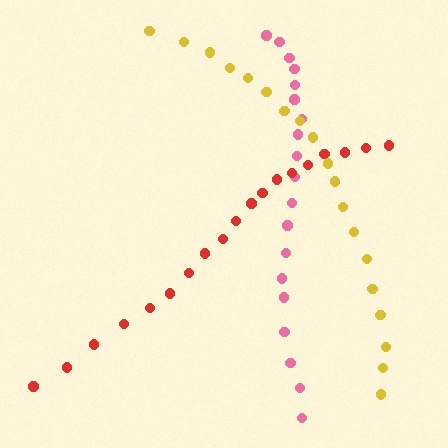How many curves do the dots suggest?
There are 3 distinct paths.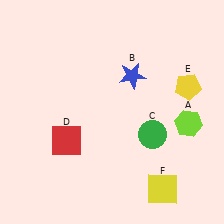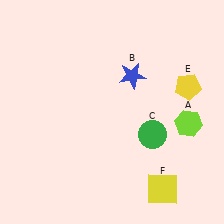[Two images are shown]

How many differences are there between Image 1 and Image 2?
There is 1 difference between the two images.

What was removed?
The red square (D) was removed in Image 2.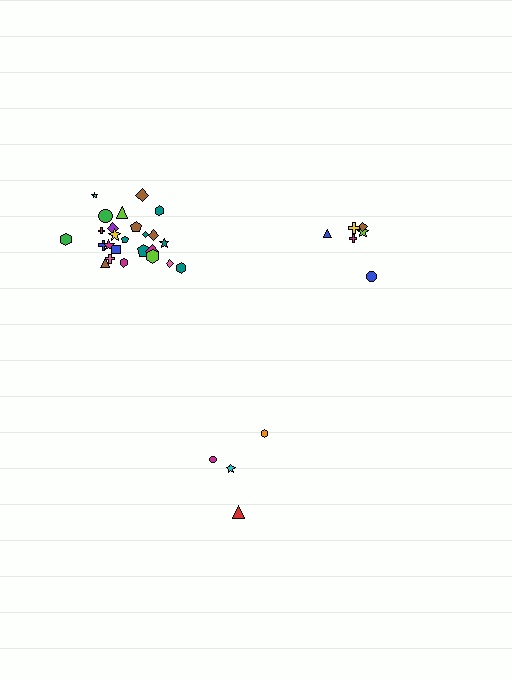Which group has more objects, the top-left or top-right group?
The top-left group.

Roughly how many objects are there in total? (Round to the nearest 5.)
Roughly 35 objects in total.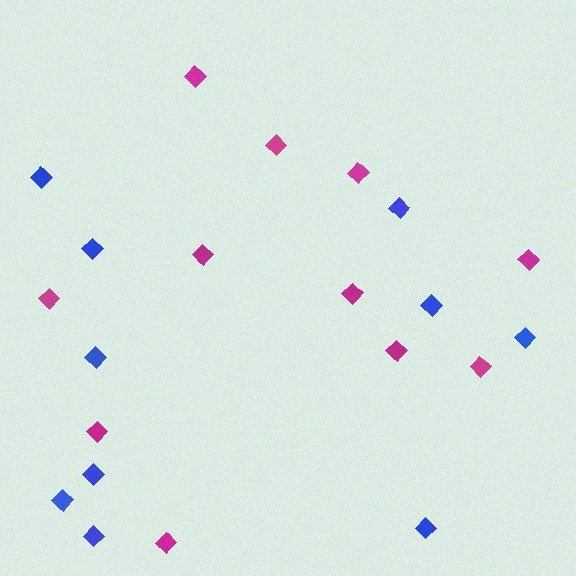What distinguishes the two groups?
There are 2 groups: one group of blue diamonds (10) and one group of magenta diamonds (11).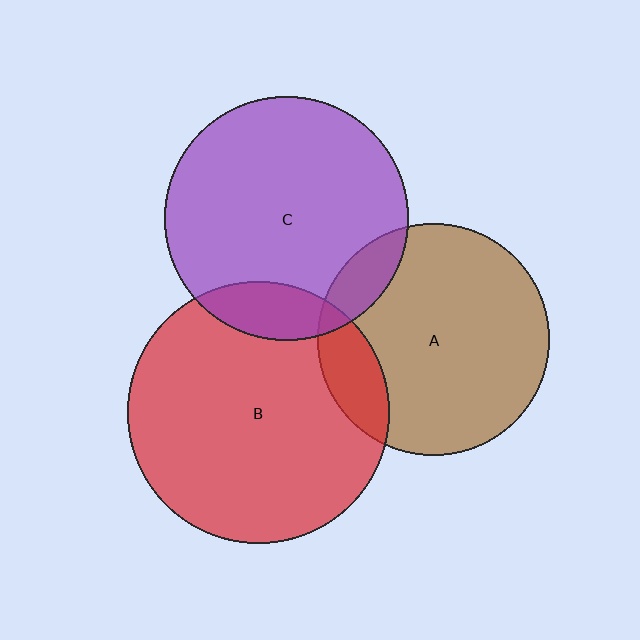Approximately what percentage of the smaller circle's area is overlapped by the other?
Approximately 15%.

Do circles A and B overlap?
Yes.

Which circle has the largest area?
Circle B (red).